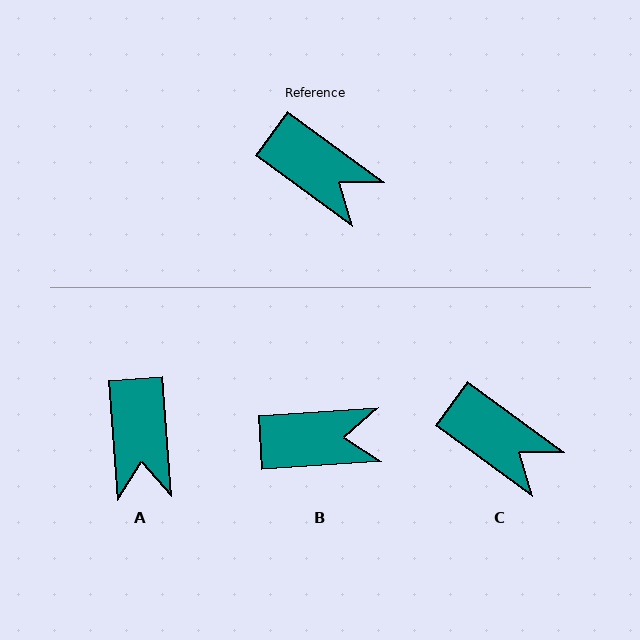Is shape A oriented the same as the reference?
No, it is off by about 50 degrees.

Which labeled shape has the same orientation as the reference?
C.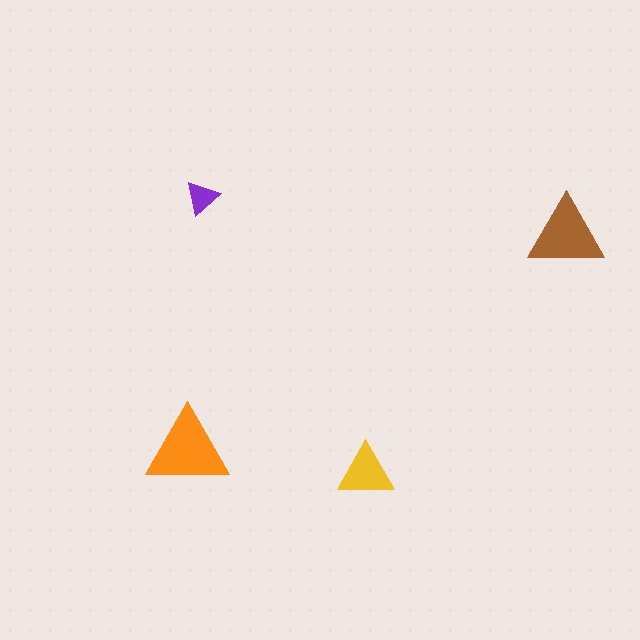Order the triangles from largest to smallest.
the orange one, the brown one, the yellow one, the purple one.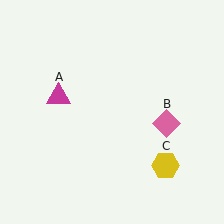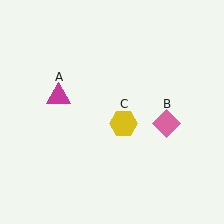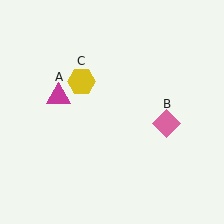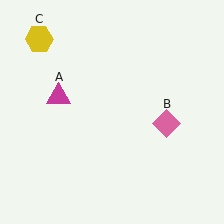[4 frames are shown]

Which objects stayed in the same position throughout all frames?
Magenta triangle (object A) and pink diamond (object B) remained stationary.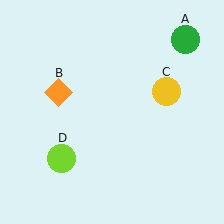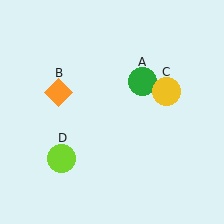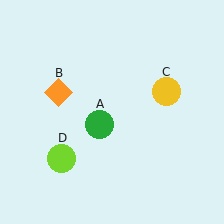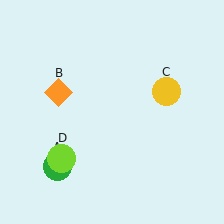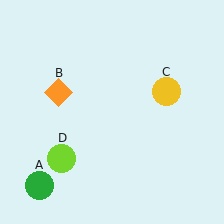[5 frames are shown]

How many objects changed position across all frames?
1 object changed position: green circle (object A).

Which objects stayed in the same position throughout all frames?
Orange diamond (object B) and yellow circle (object C) and lime circle (object D) remained stationary.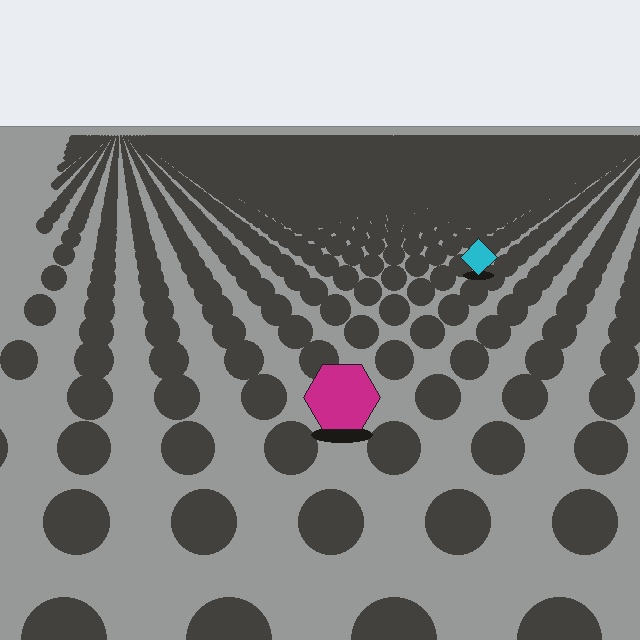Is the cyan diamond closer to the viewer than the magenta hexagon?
No. The magenta hexagon is closer — you can tell from the texture gradient: the ground texture is coarser near it.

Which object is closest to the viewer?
The magenta hexagon is closest. The texture marks near it are larger and more spread out.